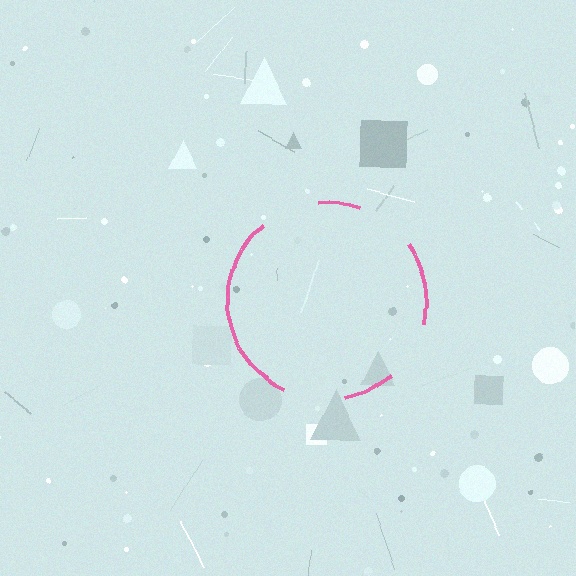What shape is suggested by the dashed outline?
The dashed outline suggests a circle.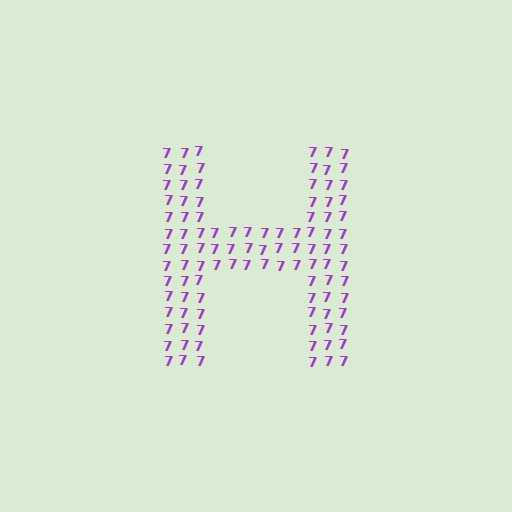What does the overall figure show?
The overall figure shows the letter H.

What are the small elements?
The small elements are digit 7's.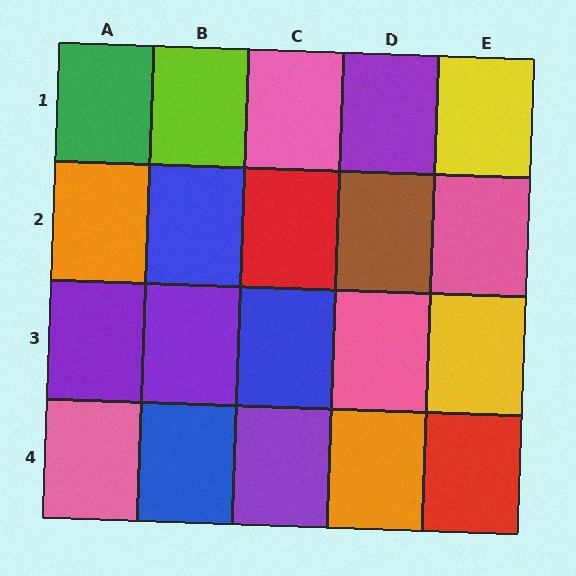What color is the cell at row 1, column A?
Green.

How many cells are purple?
4 cells are purple.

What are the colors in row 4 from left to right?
Pink, blue, purple, orange, red.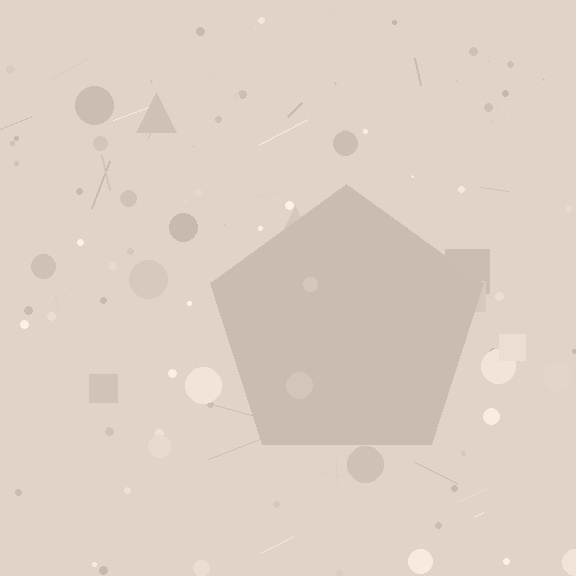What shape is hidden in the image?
A pentagon is hidden in the image.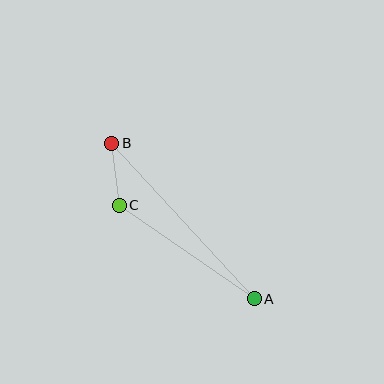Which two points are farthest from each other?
Points A and B are farthest from each other.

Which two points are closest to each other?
Points B and C are closest to each other.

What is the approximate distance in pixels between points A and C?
The distance between A and C is approximately 164 pixels.